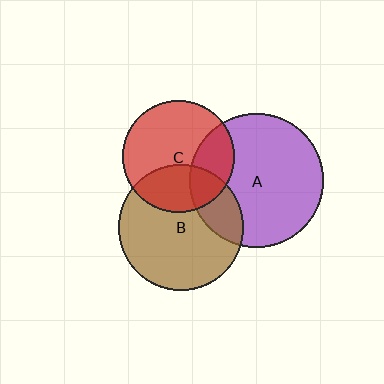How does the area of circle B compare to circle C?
Approximately 1.2 times.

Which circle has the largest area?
Circle A (purple).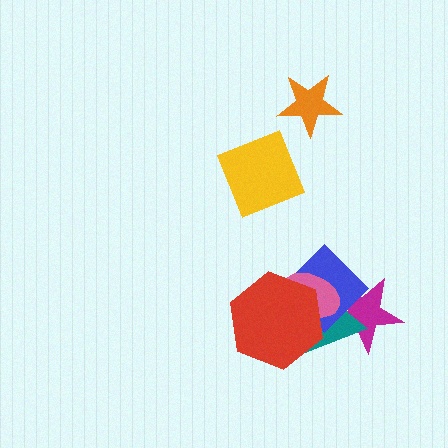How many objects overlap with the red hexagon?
3 objects overlap with the red hexagon.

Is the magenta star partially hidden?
Yes, it is partially covered by another shape.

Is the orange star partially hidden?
No, no other shape covers it.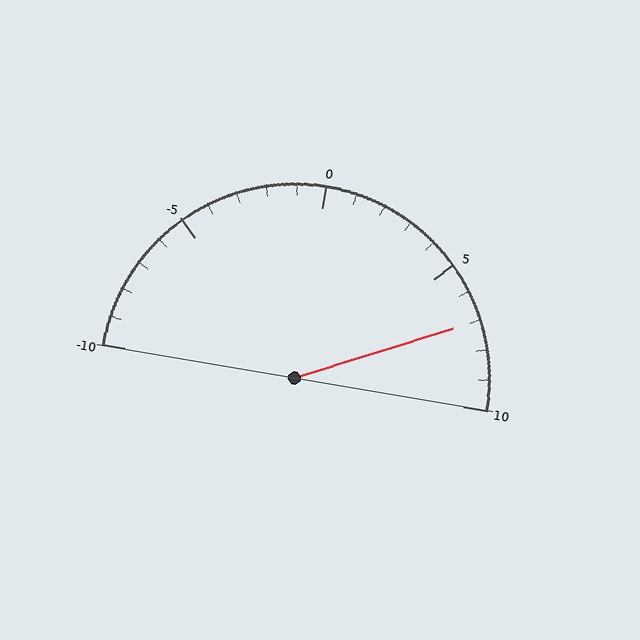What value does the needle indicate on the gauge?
The needle indicates approximately 7.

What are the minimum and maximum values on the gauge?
The gauge ranges from -10 to 10.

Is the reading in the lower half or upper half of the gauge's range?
The reading is in the upper half of the range (-10 to 10).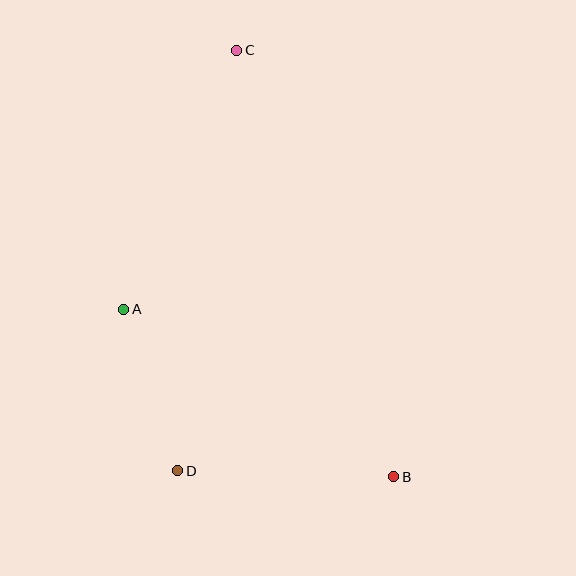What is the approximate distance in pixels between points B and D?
The distance between B and D is approximately 216 pixels.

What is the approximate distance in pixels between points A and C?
The distance between A and C is approximately 283 pixels.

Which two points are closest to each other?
Points A and D are closest to each other.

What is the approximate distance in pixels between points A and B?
The distance between A and B is approximately 318 pixels.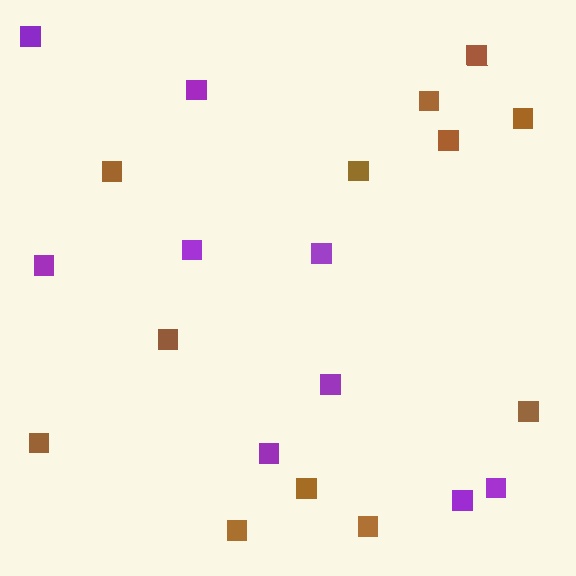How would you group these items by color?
There are 2 groups: one group of brown squares (12) and one group of purple squares (9).